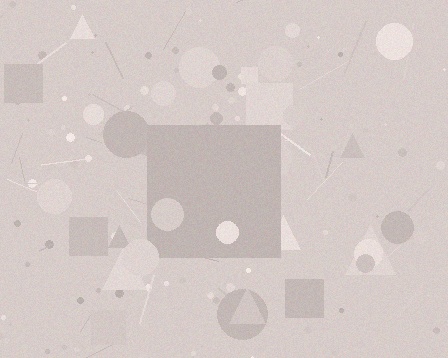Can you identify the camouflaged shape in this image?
The camouflaged shape is a square.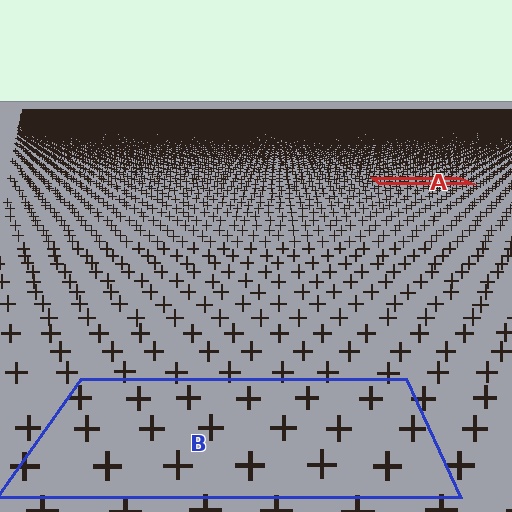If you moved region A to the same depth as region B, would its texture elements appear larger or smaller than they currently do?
They would appear larger. At a closer depth, the same texture elements are projected at a bigger on-screen size.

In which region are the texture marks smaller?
The texture marks are smaller in region A, because it is farther away.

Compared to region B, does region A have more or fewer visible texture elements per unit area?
Region A has more texture elements per unit area — they are packed more densely because it is farther away.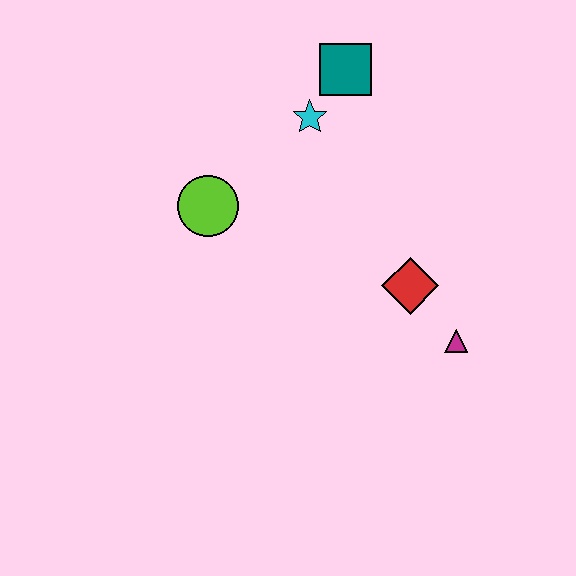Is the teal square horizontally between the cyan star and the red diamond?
Yes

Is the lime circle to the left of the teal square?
Yes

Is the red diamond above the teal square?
No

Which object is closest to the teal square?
The cyan star is closest to the teal square.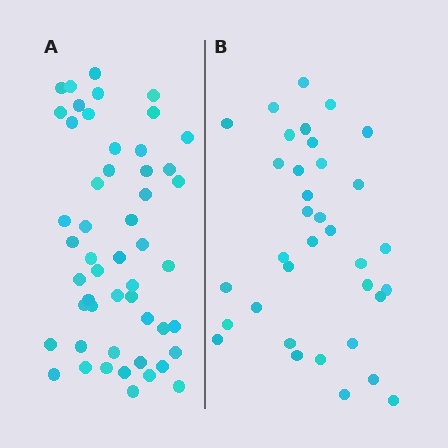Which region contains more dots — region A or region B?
Region A (the left region) has more dots.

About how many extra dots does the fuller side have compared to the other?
Region A has approximately 15 more dots than region B.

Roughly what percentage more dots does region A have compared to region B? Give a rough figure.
About 45% more.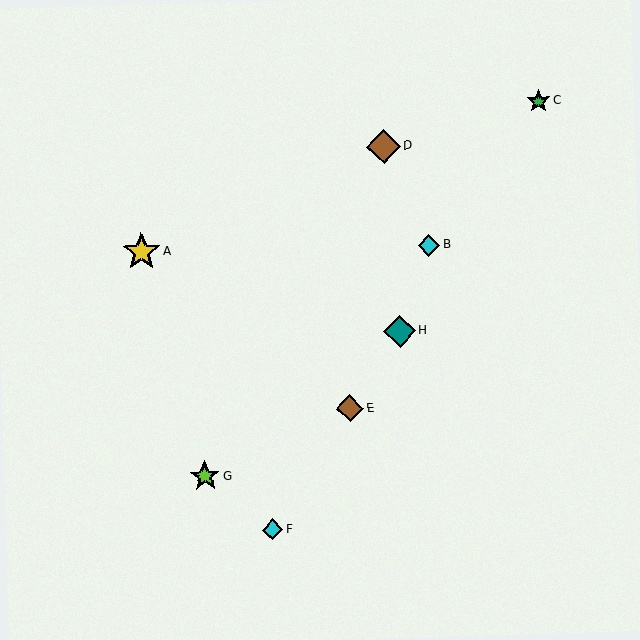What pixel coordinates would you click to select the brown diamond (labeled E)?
Click at (350, 408) to select the brown diamond E.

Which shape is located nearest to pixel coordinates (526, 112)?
The green star (labeled C) at (539, 101) is nearest to that location.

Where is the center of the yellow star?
The center of the yellow star is at (141, 252).